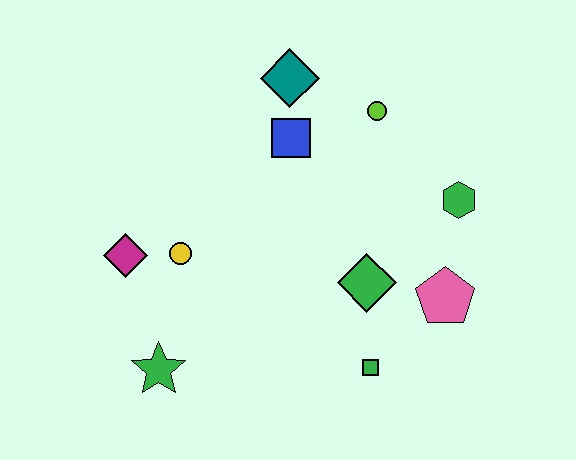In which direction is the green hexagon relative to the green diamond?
The green hexagon is to the right of the green diamond.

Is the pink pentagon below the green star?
No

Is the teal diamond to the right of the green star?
Yes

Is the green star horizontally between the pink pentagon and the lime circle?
No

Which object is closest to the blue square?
The teal diamond is closest to the blue square.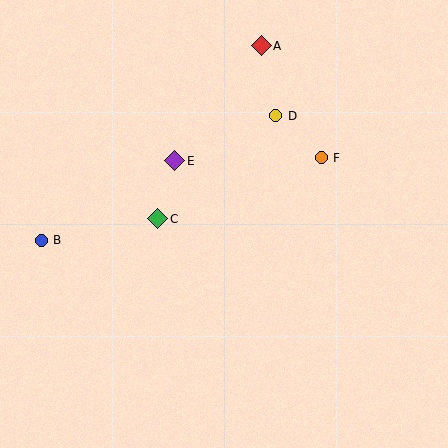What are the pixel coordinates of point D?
Point D is at (276, 116).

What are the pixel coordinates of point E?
Point E is at (175, 161).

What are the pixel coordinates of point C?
Point C is at (158, 219).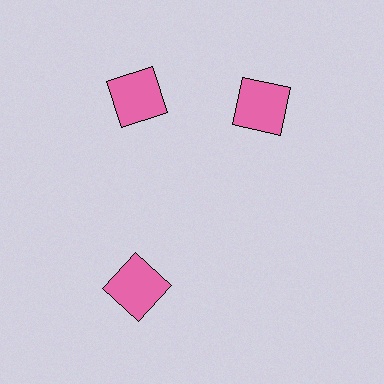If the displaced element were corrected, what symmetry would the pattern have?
It would have 3-fold rotational symmetry — the pattern would map onto itself every 120 degrees.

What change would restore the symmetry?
The symmetry would be restored by rotating it back into even spacing with its neighbors so that all 3 squares sit at equal angles and equal distance from the center.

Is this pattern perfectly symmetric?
No. The 3 pink squares are arranged in a ring, but one element near the 3 o'clock position is rotated out of alignment along the ring, breaking the 3-fold rotational symmetry.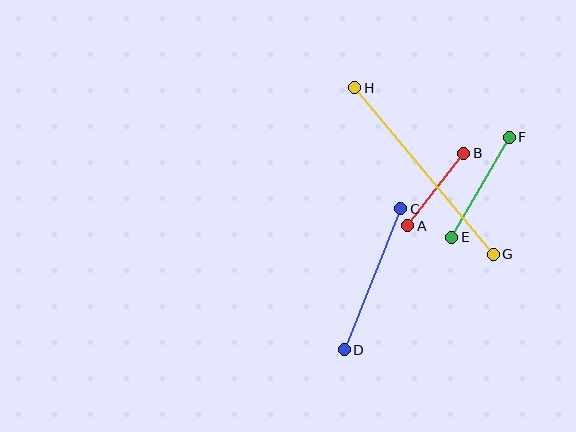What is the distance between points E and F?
The distance is approximately 115 pixels.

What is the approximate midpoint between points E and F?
The midpoint is at approximately (481, 187) pixels.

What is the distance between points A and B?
The distance is approximately 92 pixels.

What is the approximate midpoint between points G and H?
The midpoint is at approximately (424, 171) pixels.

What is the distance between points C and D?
The distance is approximately 152 pixels.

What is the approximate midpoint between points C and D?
The midpoint is at approximately (372, 279) pixels.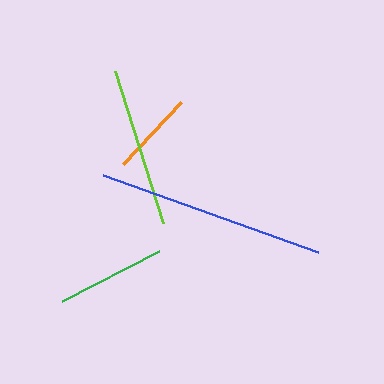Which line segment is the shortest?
The orange line is the shortest at approximately 85 pixels.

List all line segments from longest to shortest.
From longest to shortest: blue, lime, green, orange.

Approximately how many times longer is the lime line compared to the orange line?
The lime line is approximately 1.9 times the length of the orange line.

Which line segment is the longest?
The blue line is the longest at approximately 229 pixels.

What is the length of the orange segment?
The orange segment is approximately 85 pixels long.